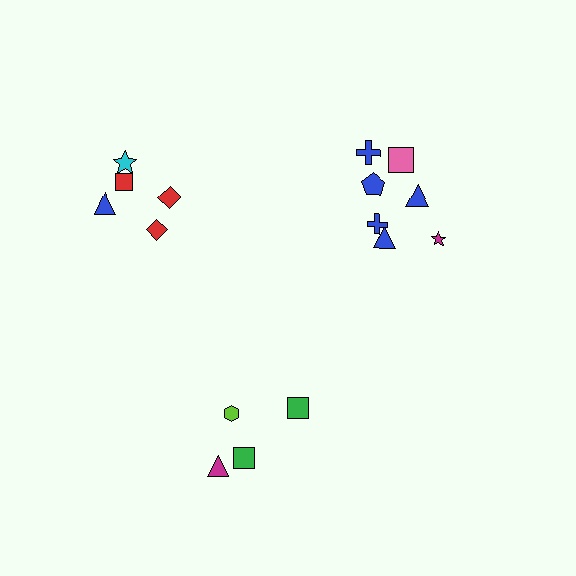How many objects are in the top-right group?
There are 7 objects.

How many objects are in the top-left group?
There are 5 objects.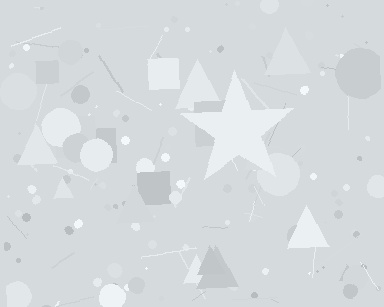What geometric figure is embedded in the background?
A star is embedded in the background.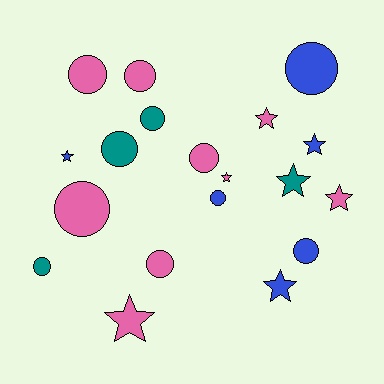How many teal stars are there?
There is 1 teal star.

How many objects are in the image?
There are 19 objects.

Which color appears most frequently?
Pink, with 9 objects.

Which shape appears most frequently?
Circle, with 11 objects.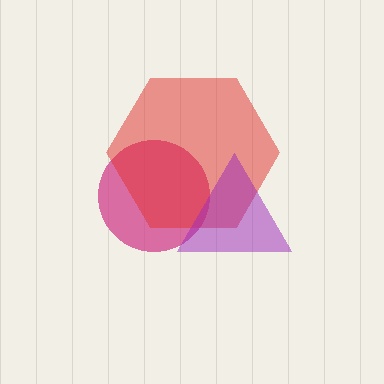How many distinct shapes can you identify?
There are 3 distinct shapes: a magenta circle, a red hexagon, a purple triangle.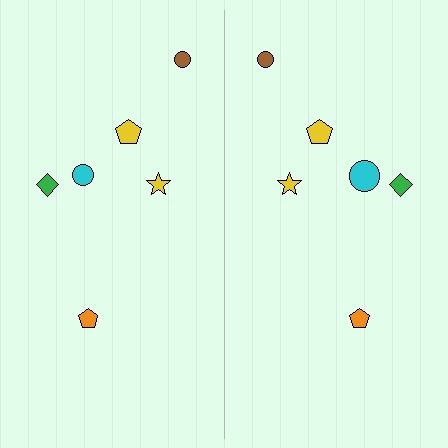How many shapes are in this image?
There are 12 shapes in this image.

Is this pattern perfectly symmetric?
No, the pattern is not perfectly symmetric. The cyan circle on the right side has a different size than its mirror counterpart.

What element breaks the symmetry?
The cyan circle on the right side has a different size than its mirror counterpart.